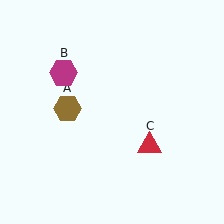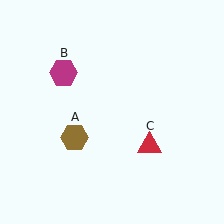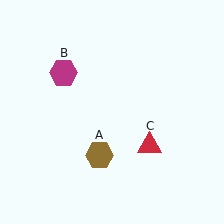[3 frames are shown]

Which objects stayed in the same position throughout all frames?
Magenta hexagon (object B) and red triangle (object C) remained stationary.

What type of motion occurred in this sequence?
The brown hexagon (object A) rotated counterclockwise around the center of the scene.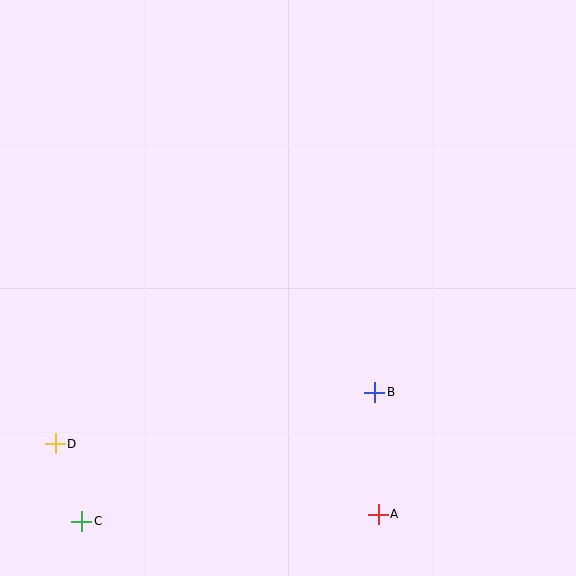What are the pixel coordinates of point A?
Point A is at (378, 514).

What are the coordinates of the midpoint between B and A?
The midpoint between B and A is at (376, 453).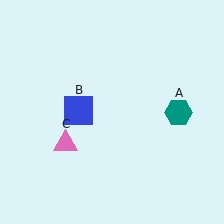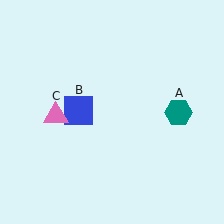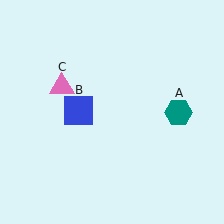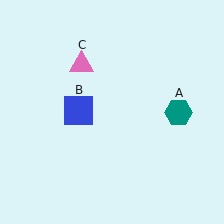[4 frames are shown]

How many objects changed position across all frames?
1 object changed position: pink triangle (object C).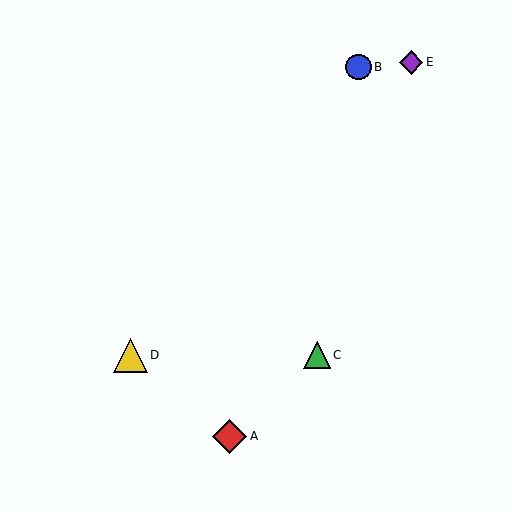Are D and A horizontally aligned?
No, D is at y≈355 and A is at y≈436.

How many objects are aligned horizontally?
2 objects (C, D) are aligned horizontally.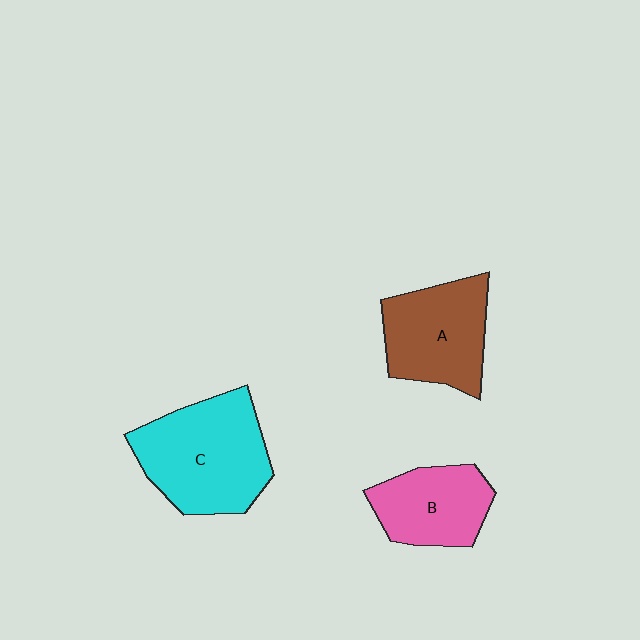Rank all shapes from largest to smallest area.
From largest to smallest: C (cyan), A (brown), B (pink).